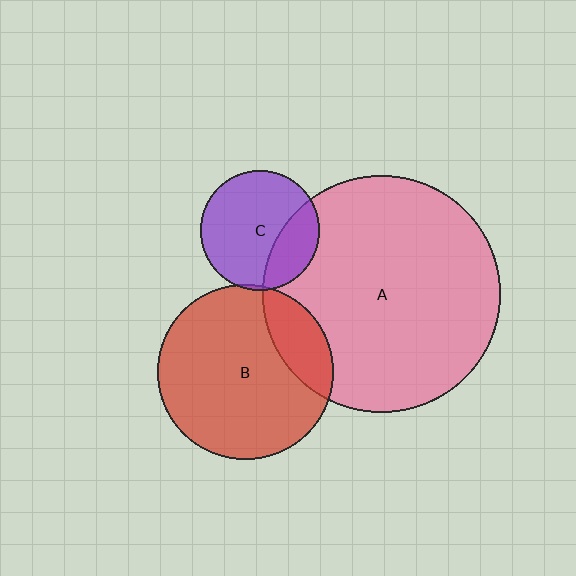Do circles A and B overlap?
Yes.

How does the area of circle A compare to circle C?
Approximately 3.9 times.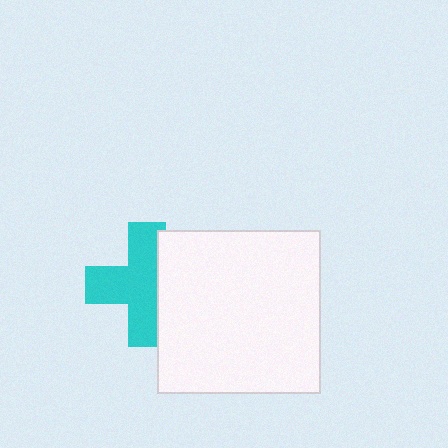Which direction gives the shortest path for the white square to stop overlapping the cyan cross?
Moving right gives the shortest separation.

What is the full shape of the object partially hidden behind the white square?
The partially hidden object is a cyan cross.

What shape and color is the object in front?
The object in front is a white square.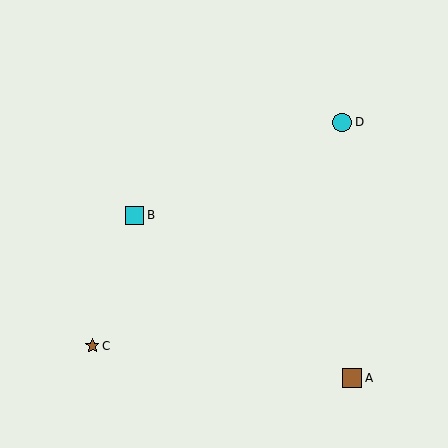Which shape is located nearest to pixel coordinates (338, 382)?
The brown square (labeled A) at (352, 378) is nearest to that location.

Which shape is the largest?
The brown square (labeled A) is the largest.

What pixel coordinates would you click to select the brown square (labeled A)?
Click at (352, 378) to select the brown square A.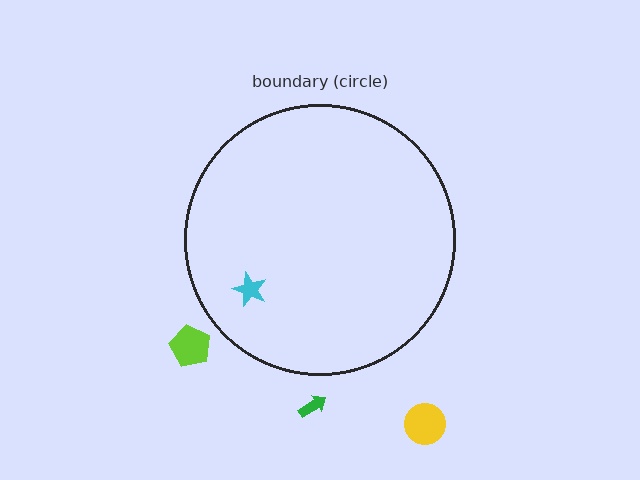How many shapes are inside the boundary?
1 inside, 3 outside.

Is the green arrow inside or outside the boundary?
Outside.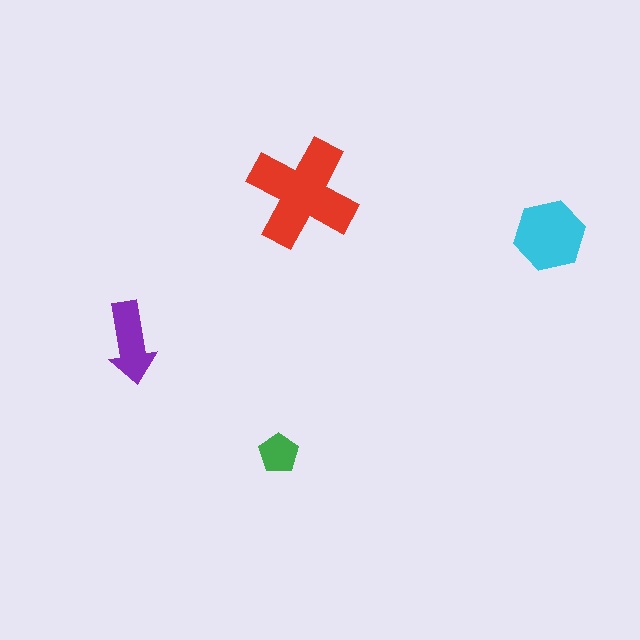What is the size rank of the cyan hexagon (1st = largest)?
2nd.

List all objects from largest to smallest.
The red cross, the cyan hexagon, the purple arrow, the green pentagon.